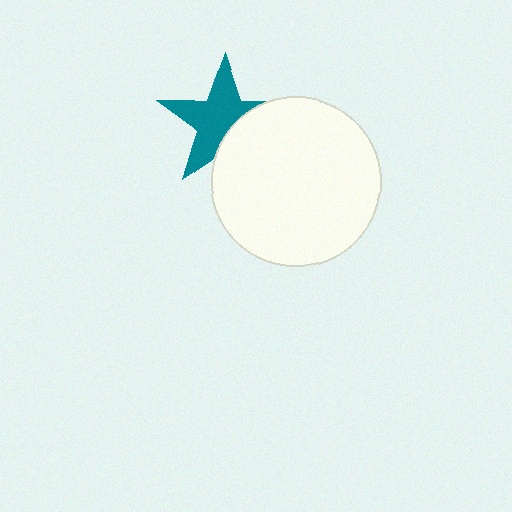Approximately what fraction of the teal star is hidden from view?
Roughly 35% of the teal star is hidden behind the white circle.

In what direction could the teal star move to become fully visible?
The teal star could move toward the upper-left. That would shift it out from behind the white circle entirely.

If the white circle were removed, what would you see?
You would see the complete teal star.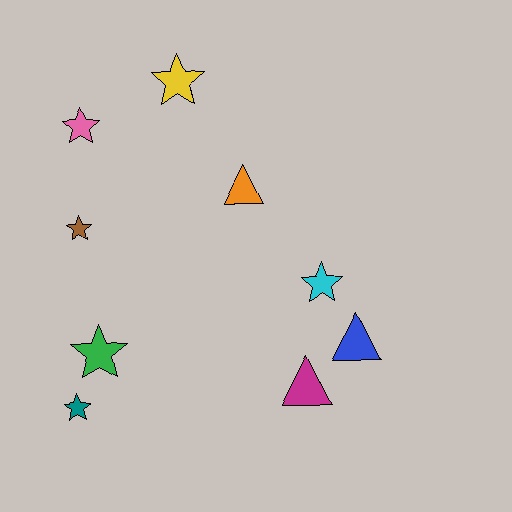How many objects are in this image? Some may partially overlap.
There are 9 objects.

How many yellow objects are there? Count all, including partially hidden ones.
There is 1 yellow object.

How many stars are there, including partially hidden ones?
There are 6 stars.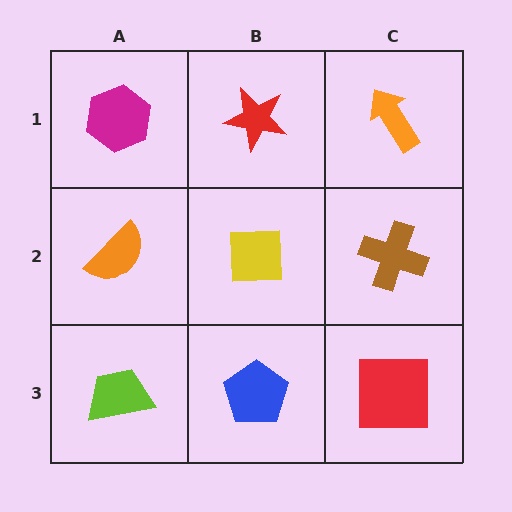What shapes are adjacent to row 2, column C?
An orange arrow (row 1, column C), a red square (row 3, column C), a yellow square (row 2, column B).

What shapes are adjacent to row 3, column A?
An orange semicircle (row 2, column A), a blue pentagon (row 3, column B).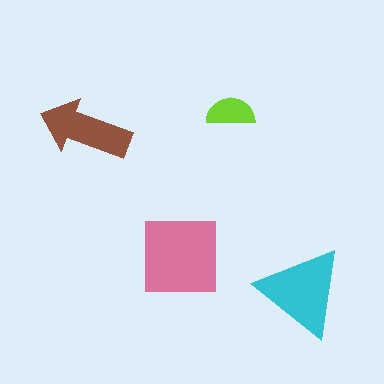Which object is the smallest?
The lime semicircle.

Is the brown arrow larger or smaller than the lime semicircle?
Larger.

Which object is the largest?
The pink square.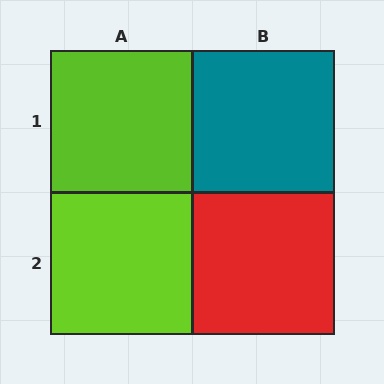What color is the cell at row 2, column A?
Lime.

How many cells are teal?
1 cell is teal.